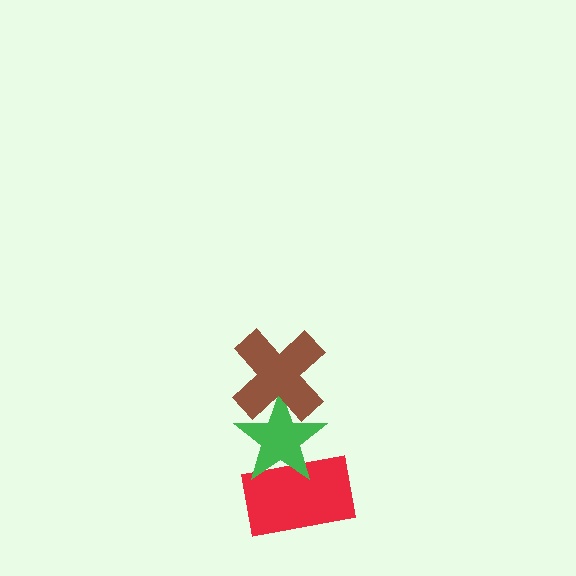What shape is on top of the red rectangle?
The green star is on top of the red rectangle.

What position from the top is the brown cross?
The brown cross is 1st from the top.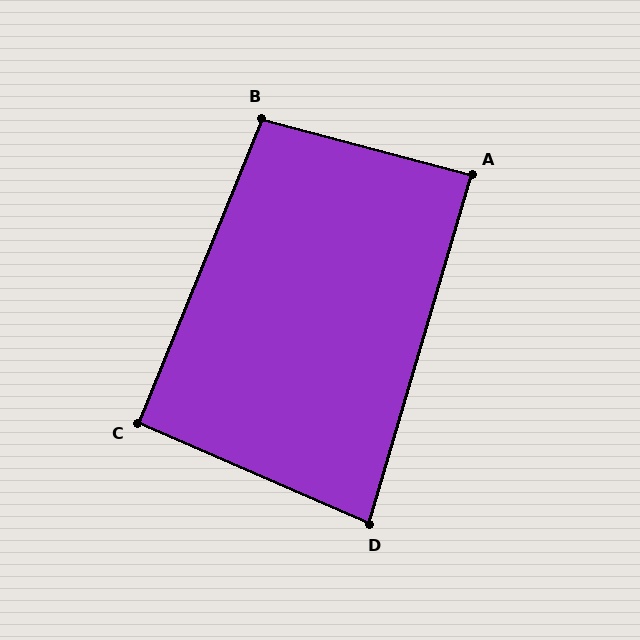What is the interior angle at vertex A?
Approximately 89 degrees (approximately right).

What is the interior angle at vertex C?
Approximately 91 degrees (approximately right).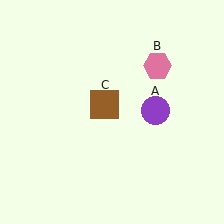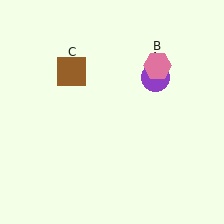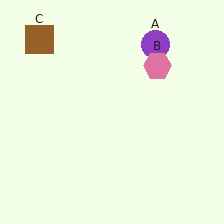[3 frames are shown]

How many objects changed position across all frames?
2 objects changed position: purple circle (object A), brown square (object C).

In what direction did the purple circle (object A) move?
The purple circle (object A) moved up.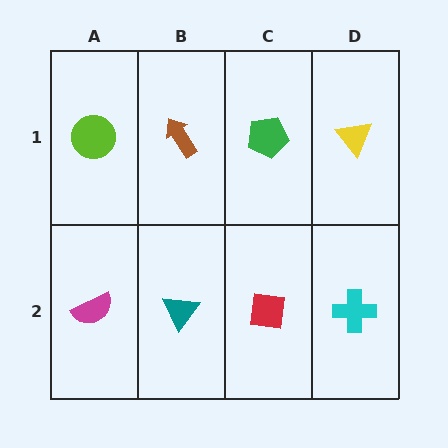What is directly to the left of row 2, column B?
A magenta semicircle.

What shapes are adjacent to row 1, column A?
A magenta semicircle (row 2, column A), a brown arrow (row 1, column B).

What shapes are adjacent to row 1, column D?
A cyan cross (row 2, column D), a green pentagon (row 1, column C).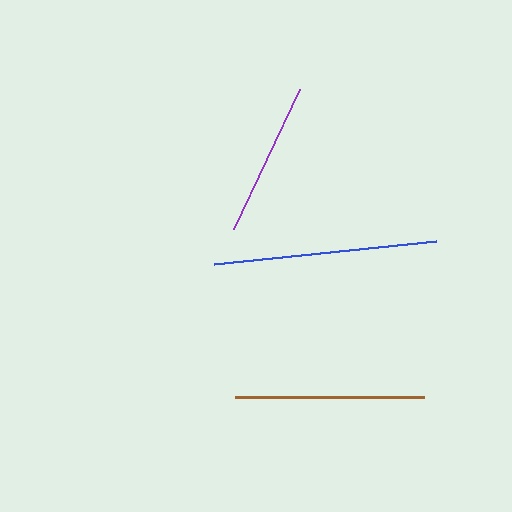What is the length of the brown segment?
The brown segment is approximately 188 pixels long.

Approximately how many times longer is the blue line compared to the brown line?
The blue line is approximately 1.2 times the length of the brown line.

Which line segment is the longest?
The blue line is the longest at approximately 223 pixels.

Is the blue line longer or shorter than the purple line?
The blue line is longer than the purple line.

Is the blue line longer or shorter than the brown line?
The blue line is longer than the brown line.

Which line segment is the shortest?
The purple line is the shortest at approximately 155 pixels.